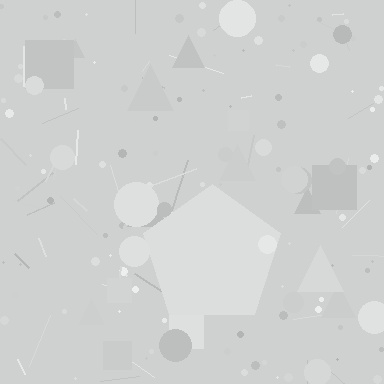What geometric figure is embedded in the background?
A pentagon is embedded in the background.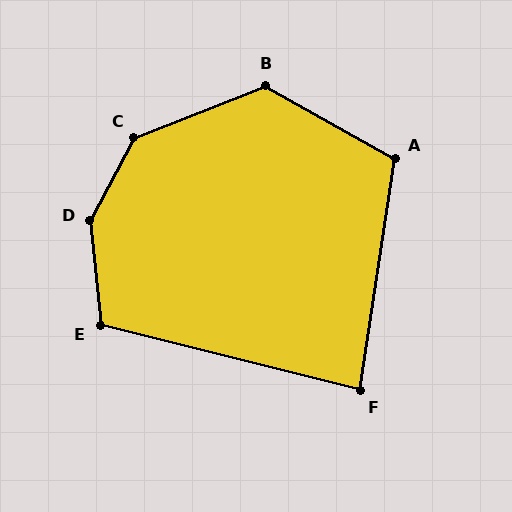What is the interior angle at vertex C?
Approximately 139 degrees (obtuse).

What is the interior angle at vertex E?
Approximately 110 degrees (obtuse).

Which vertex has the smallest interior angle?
F, at approximately 85 degrees.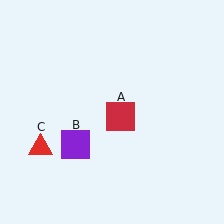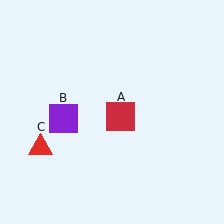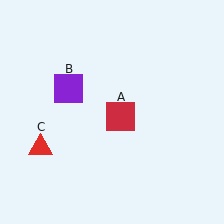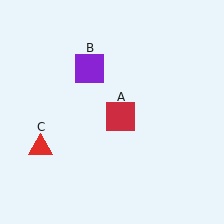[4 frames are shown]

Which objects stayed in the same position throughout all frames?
Red square (object A) and red triangle (object C) remained stationary.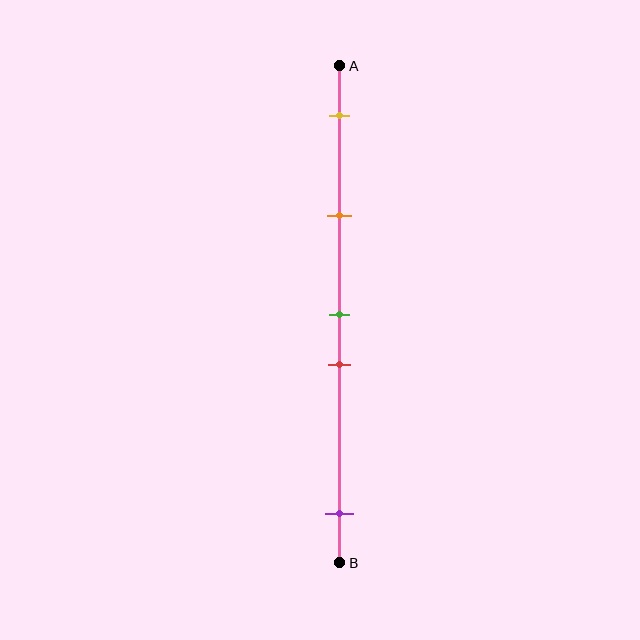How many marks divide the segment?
There are 5 marks dividing the segment.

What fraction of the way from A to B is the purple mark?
The purple mark is approximately 90% (0.9) of the way from A to B.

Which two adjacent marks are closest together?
The green and red marks are the closest adjacent pair.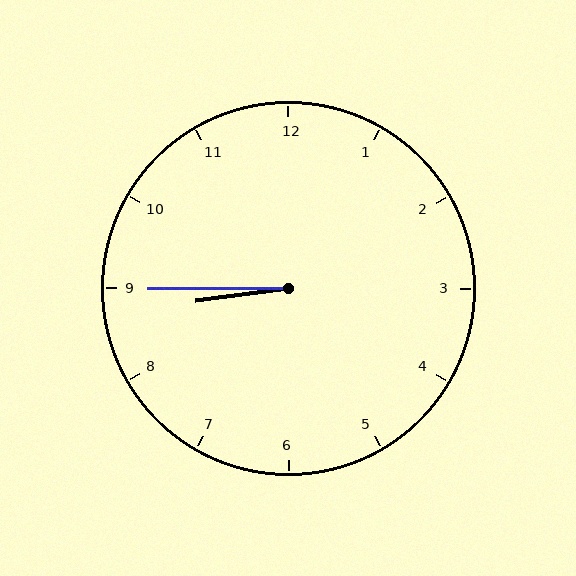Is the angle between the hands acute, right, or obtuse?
It is acute.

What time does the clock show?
8:45.